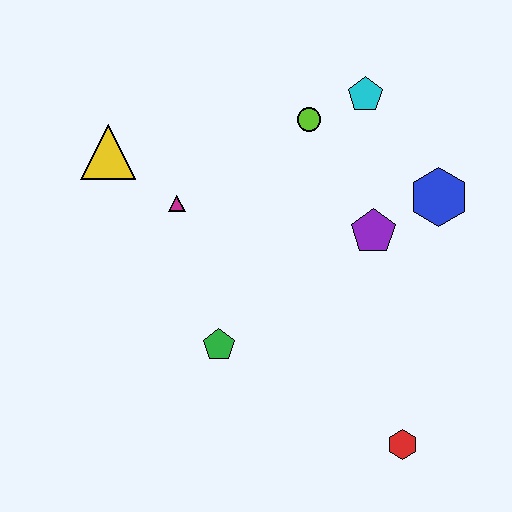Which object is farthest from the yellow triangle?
The red hexagon is farthest from the yellow triangle.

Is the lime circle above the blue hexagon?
Yes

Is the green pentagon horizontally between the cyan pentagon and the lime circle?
No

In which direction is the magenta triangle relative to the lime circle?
The magenta triangle is to the left of the lime circle.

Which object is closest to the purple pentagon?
The blue hexagon is closest to the purple pentagon.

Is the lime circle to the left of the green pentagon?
No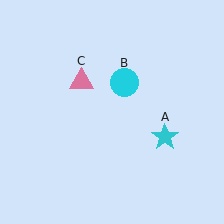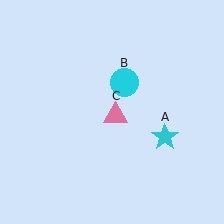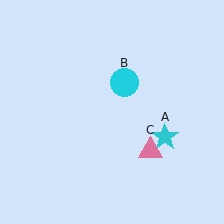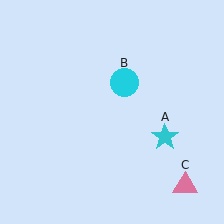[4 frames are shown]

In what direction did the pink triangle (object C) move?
The pink triangle (object C) moved down and to the right.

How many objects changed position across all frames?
1 object changed position: pink triangle (object C).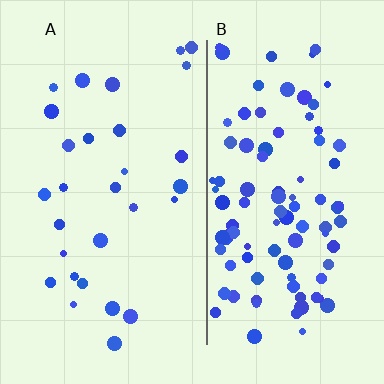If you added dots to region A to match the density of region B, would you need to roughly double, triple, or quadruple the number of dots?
Approximately triple.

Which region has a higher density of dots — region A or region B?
B (the right).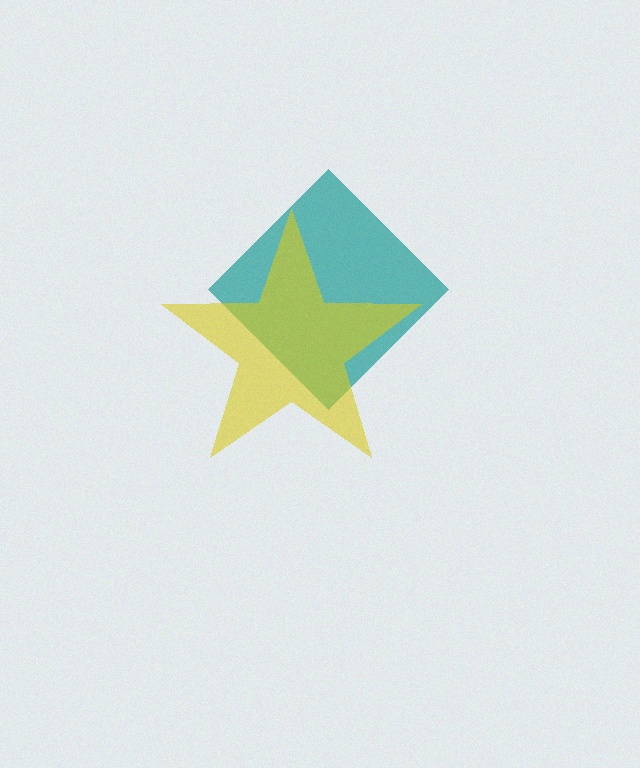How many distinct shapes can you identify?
There are 2 distinct shapes: a teal diamond, a yellow star.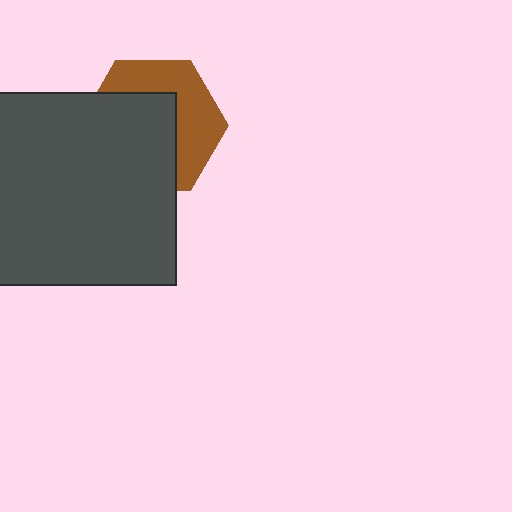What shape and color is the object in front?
The object in front is a dark gray rectangle.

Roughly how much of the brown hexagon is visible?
A small part of it is visible (roughly 44%).